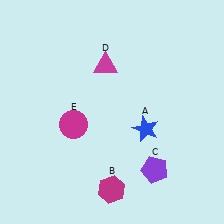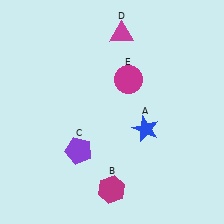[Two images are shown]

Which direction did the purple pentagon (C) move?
The purple pentagon (C) moved left.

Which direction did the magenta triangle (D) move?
The magenta triangle (D) moved up.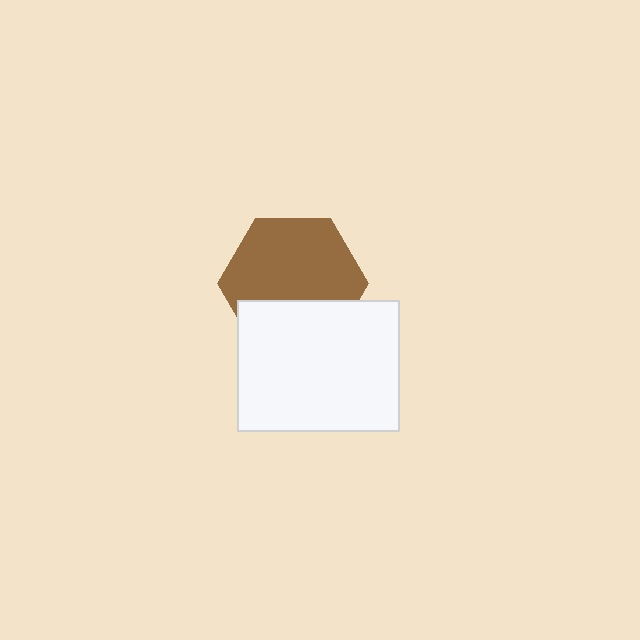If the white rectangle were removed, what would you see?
You would see the complete brown hexagon.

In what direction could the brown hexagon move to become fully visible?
The brown hexagon could move up. That would shift it out from behind the white rectangle entirely.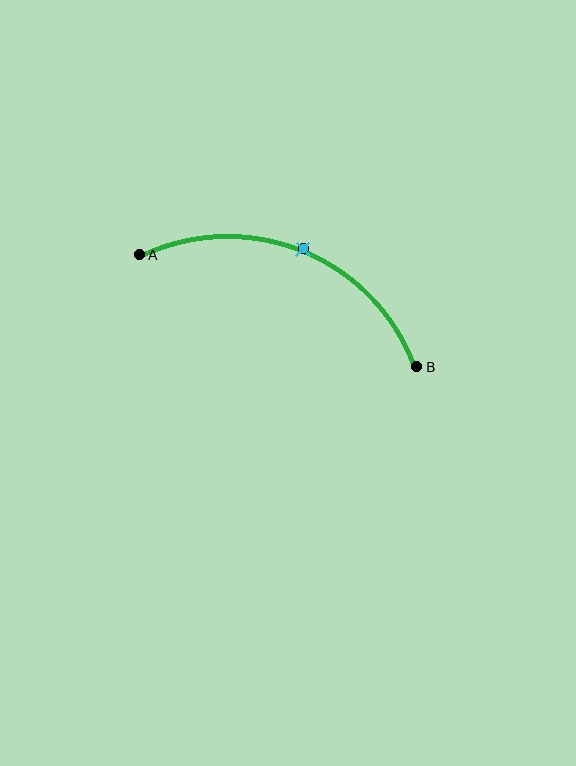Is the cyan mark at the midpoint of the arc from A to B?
Yes. The cyan mark lies on the arc at equal arc-length from both A and B — it is the arc midpoint.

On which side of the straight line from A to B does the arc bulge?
The arc bulges above the straight line connecting A and B.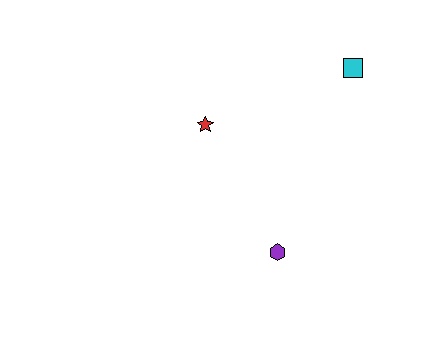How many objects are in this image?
There are 3 objects.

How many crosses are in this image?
There are no crosses.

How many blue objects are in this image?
There are no blue objects.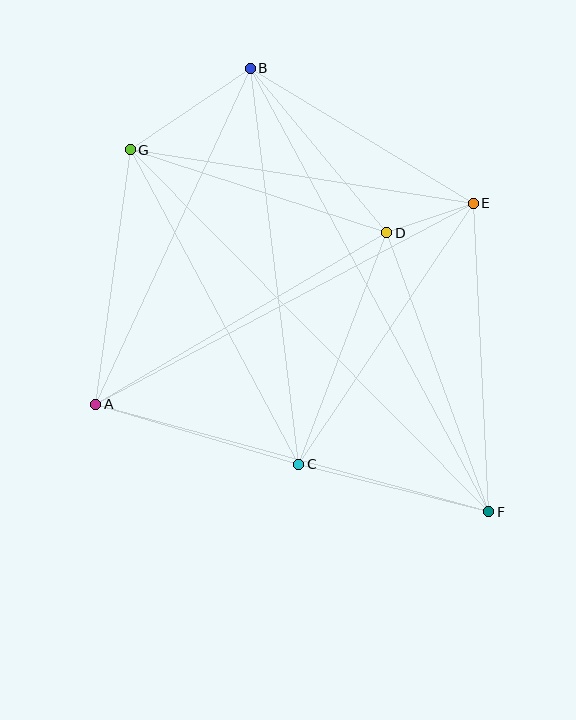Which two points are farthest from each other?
Points F and G are farthest from each other.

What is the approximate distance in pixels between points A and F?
The distance between A and F is approximately 408 pixels.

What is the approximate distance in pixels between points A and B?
The distance between A and B is approximately 370 pixels.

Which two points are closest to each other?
Points D and E are closest to each other.